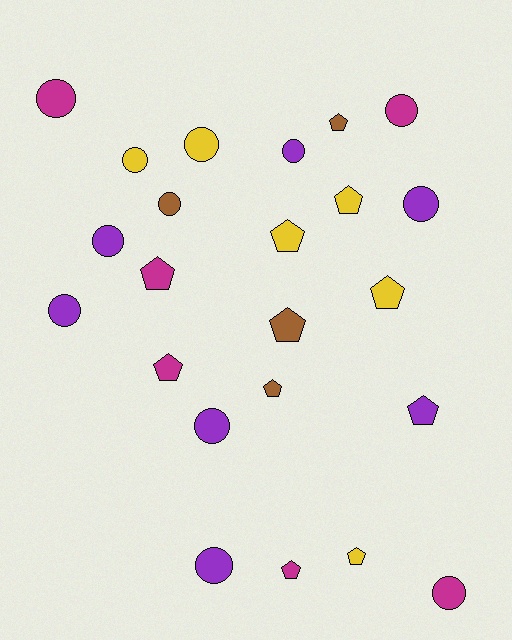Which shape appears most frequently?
Circle, with 12 objects.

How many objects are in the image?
There are 23 objects.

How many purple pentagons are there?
There is 1 purple pentagon.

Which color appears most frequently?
Purple, with 7 objects.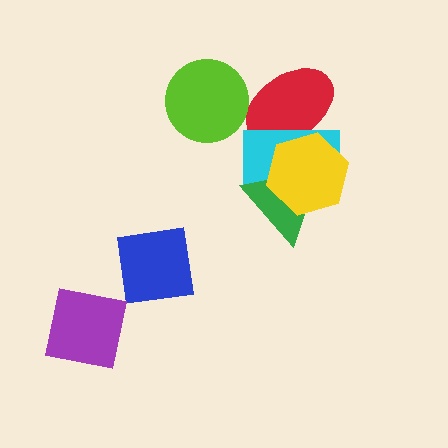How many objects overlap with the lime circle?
0 objects overlap with the lime circle.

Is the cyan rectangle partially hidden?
Yes, it is partially covered by another shape.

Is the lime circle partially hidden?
No, no other shape covers it.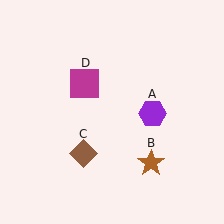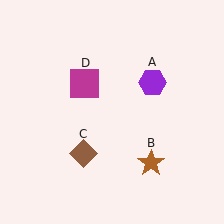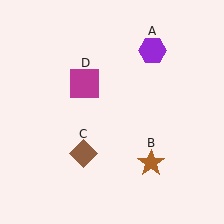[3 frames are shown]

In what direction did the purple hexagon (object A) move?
The purple hexagon (object A) moved up.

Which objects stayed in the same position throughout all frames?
Brown star (object B) and brown diamond (object C) and magenta square (object D) remained stationary.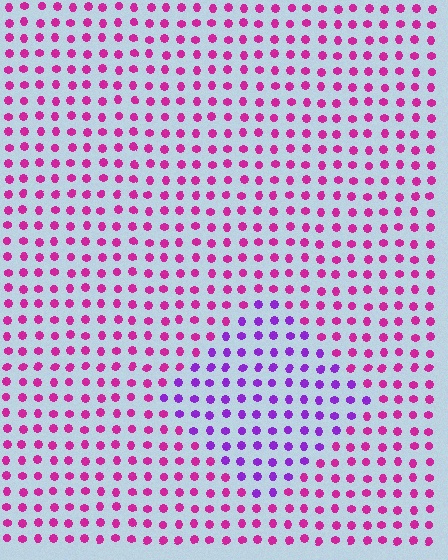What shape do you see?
I see a diamond.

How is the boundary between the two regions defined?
The boundary is defined purely by a slight shift in hue (about 40 degrees). Spacing, size, and orientation are identical on both sides.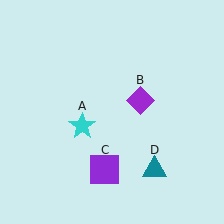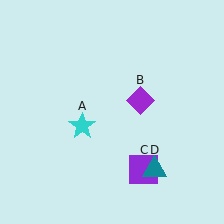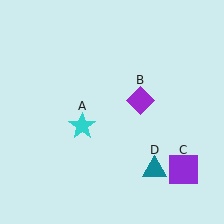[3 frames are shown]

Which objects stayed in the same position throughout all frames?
Cyan star (object A) and purple diamond (object B) and teal triangle (object D) remained stationary.